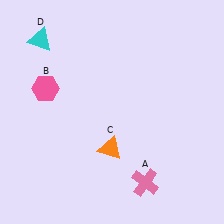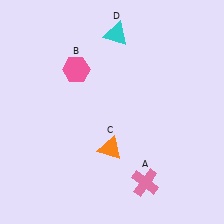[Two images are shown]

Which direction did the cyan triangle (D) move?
The cyan triangle (D) moved right.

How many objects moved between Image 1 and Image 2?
2 objects moved between the two images.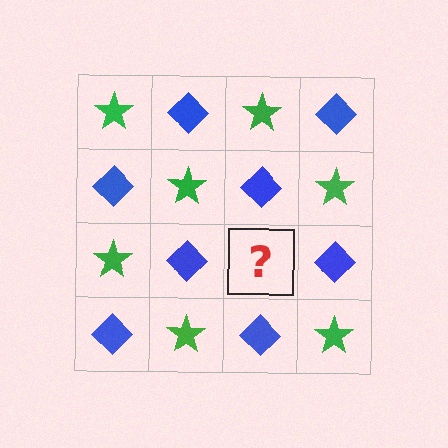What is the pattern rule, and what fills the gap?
The rule is that it alternates green star and blue diamond in a checkerboard pattern. The gap should be filled with a green star.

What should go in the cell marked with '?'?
The missing cell should contain a green star.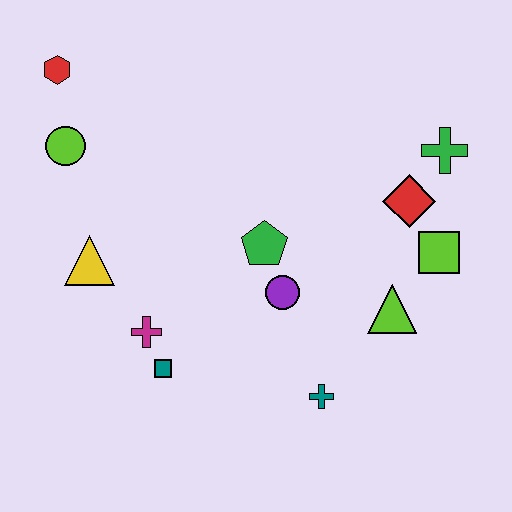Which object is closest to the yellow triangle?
The magenta cross is closest to the yellow triangle.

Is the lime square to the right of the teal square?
Yes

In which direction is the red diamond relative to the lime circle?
The red diamond is to the right of the lime circle.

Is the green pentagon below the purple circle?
No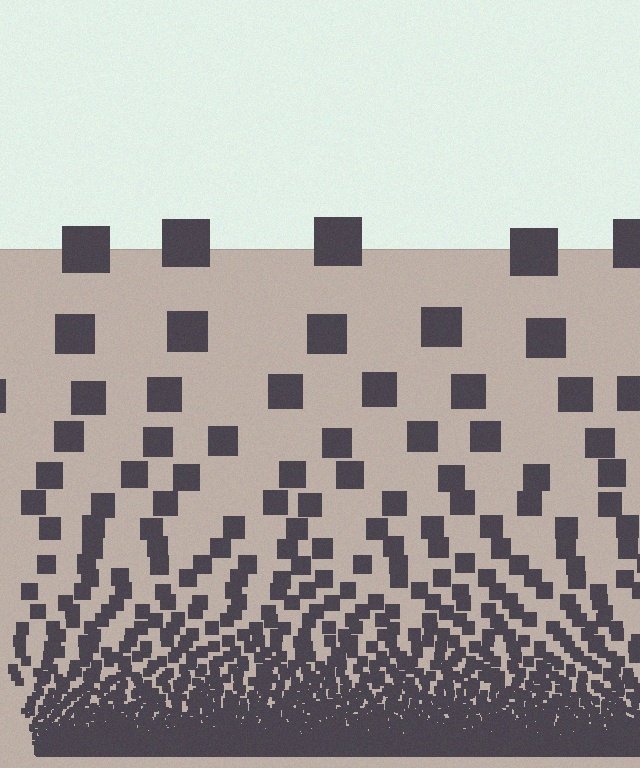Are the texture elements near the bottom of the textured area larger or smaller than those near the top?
Smaller. The gradient is inverted — elements near the bottom are smaller and denser.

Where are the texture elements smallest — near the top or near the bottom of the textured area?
Near the bottom.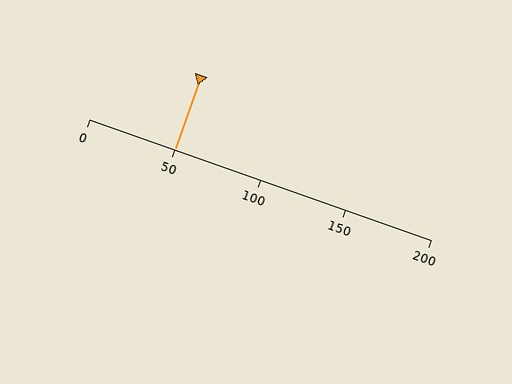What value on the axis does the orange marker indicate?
The marker indicates approximately 50.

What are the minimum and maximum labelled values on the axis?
The axis runs from 0 to 200.